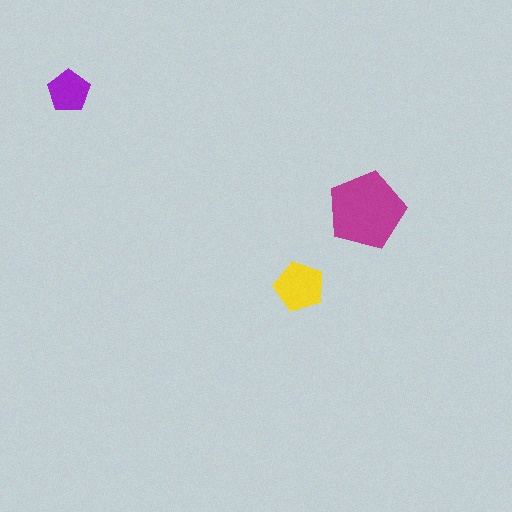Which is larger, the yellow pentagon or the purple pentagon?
The yellow one.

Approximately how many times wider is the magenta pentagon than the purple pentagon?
About 2 times wider.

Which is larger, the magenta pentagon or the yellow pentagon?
The magenta one.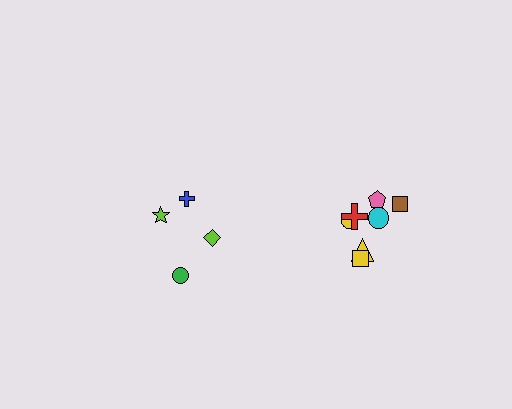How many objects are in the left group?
There are 4 objects.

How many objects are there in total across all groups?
There are 11 objects.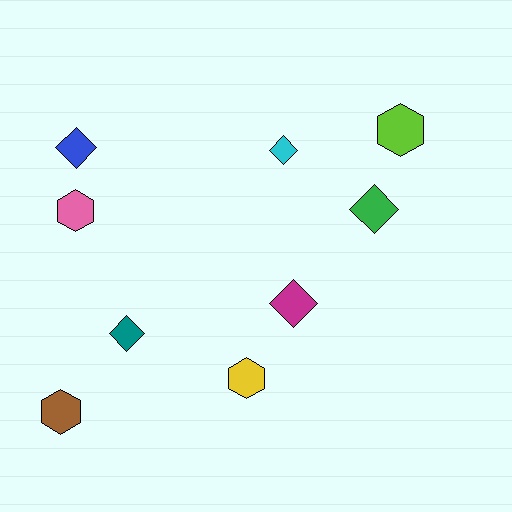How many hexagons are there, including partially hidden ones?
There are 4 hexagons.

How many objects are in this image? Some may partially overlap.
There are 9 objects.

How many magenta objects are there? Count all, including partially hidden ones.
There is 1 magenta object.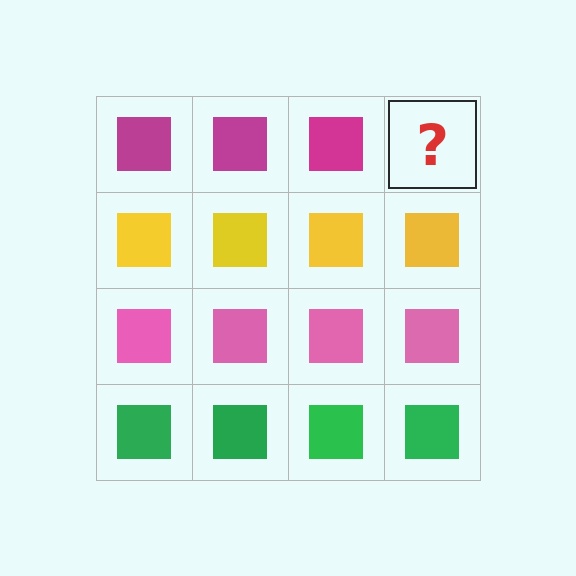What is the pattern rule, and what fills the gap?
The rule is that each row has a consistent color. The gap should be filled with a magenta square.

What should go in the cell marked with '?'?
The missing cell should contain a magenta square.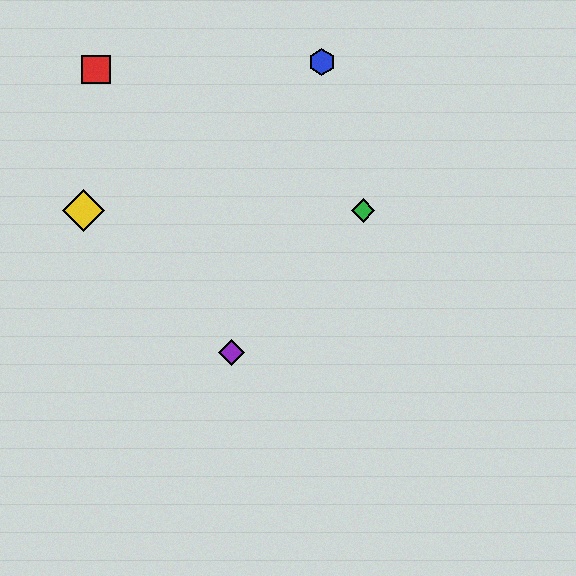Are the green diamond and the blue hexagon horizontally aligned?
No, the green diamond is at y≈211 and the blue hexagon is at y≈62.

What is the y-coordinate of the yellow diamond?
The yellow diamond is at y≈211.